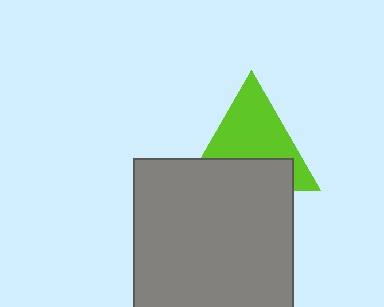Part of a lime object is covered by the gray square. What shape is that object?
It is a triangle.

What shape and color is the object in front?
The object in front is a gray square.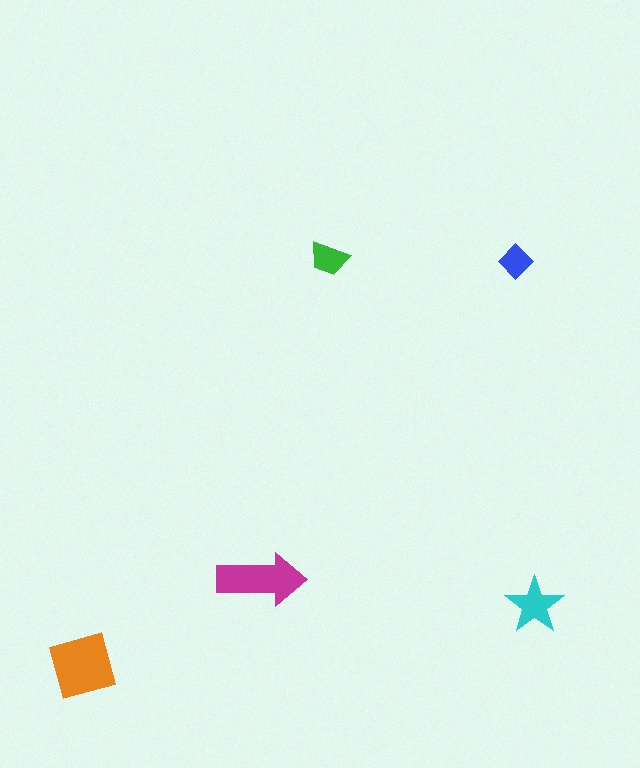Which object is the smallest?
The blue diamond.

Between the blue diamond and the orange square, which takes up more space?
The orange square.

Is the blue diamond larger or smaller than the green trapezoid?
Smaller.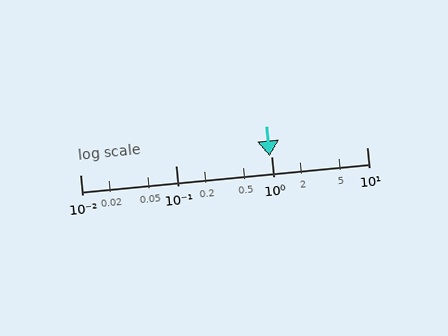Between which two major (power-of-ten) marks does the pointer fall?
The pointer is between 0.1 and 1.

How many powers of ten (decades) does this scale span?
The scale spans 3 decades, from 0.01 to 10.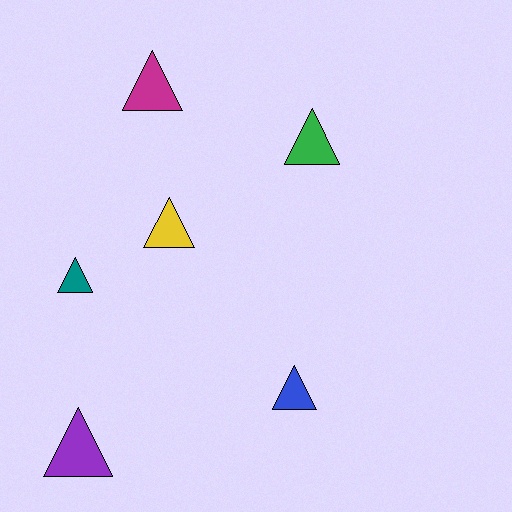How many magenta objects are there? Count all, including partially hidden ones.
There is 1 magenta object.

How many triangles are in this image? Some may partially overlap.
There are 6 triangles.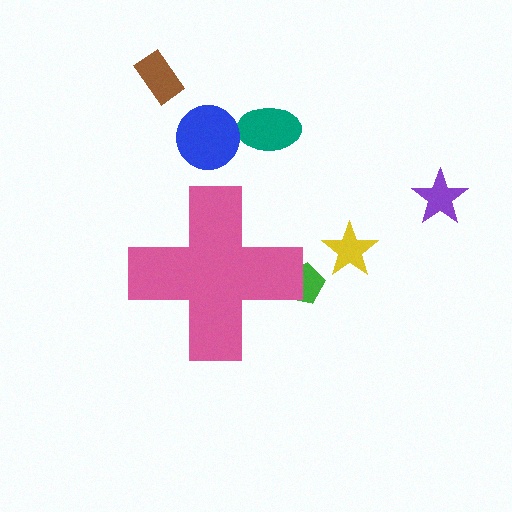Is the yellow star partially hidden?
No, the yellow star is fully visible.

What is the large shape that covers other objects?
A pink cross.